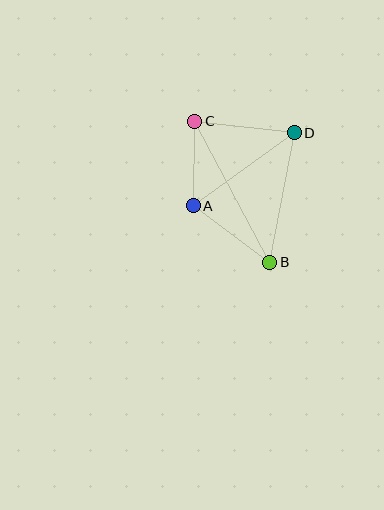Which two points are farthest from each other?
Points B and C are farthest from each other.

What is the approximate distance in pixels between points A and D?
The distance between A and D is approximately 125 pixels.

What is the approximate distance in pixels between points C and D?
The distance between C and D is approximately 100 pixels.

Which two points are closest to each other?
Points A and C are closest to each other.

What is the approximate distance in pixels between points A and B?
The distance between A and B is approximately 95 pixels.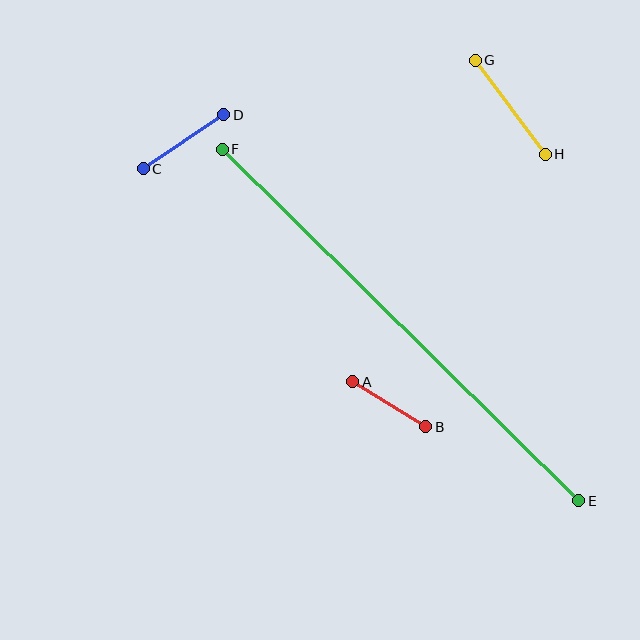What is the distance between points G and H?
The distance is approximately 117 pixels.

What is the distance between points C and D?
The distance is approximately 97 pixels.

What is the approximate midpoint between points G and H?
The midpoint is at approximately (510, 107) pixels.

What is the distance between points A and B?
The distance is approximately 86 pixels.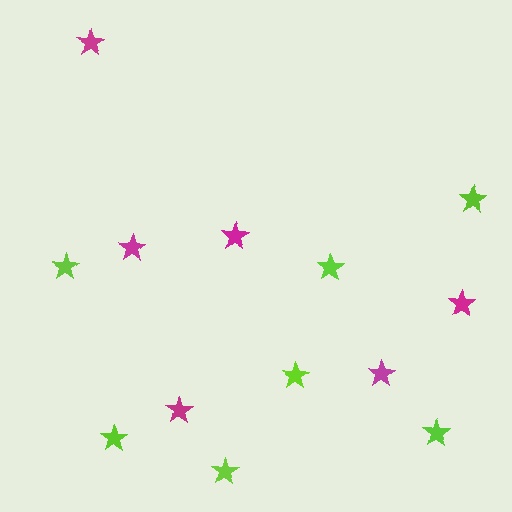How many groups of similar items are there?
There are 2 groups: one group of lime stars (7) and one group of magenta stars (6).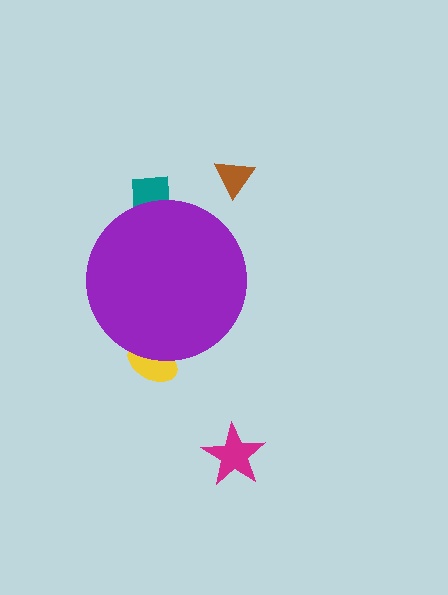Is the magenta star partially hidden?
No, the magenta star is fully visible.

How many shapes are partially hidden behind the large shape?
2 shapes are partially hidden.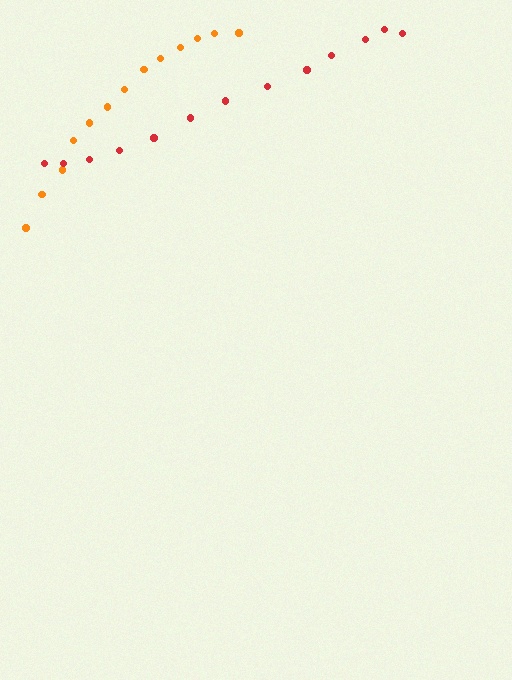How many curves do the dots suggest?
There are 2 distinct paths.